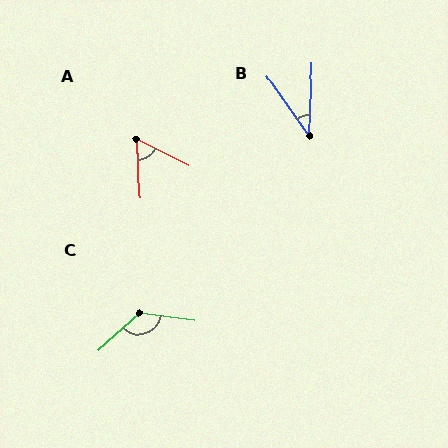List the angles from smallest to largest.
B (38°), A (61°), C (130°).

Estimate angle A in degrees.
Approximately 61 degrees.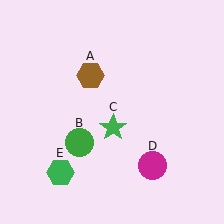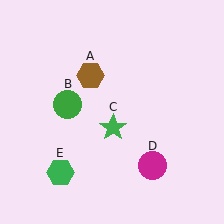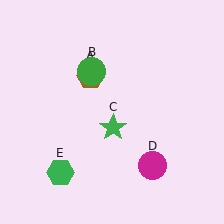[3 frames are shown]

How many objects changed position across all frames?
1 object changed position: green circle (object B).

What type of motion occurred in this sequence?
The green circle (object B) rotated clockwise around the center of the scene.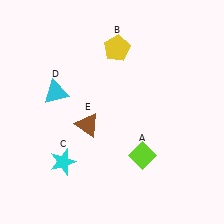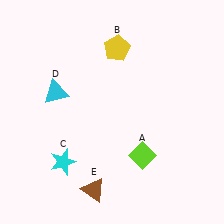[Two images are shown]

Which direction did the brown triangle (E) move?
The brown triangle (E) moved down.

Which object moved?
The brown triangle (E) moved down.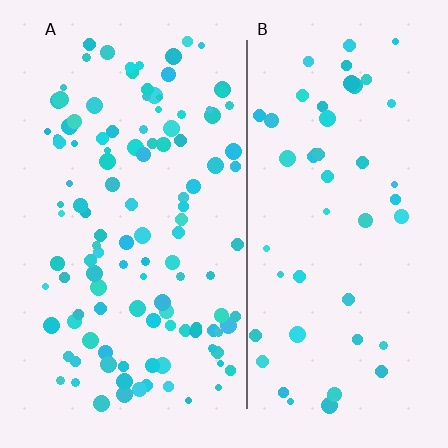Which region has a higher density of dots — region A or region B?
A (the left).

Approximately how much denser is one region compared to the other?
Approximately 2.3× — region A over region B.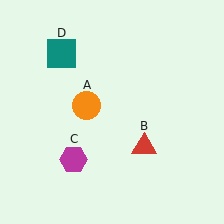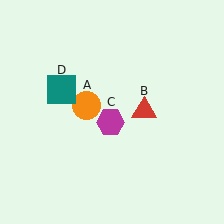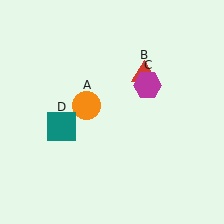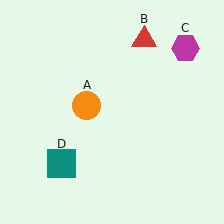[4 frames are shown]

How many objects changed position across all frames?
3 objects changed position: red triangle (object B), magenta hexagon (object C), teal square (object D).